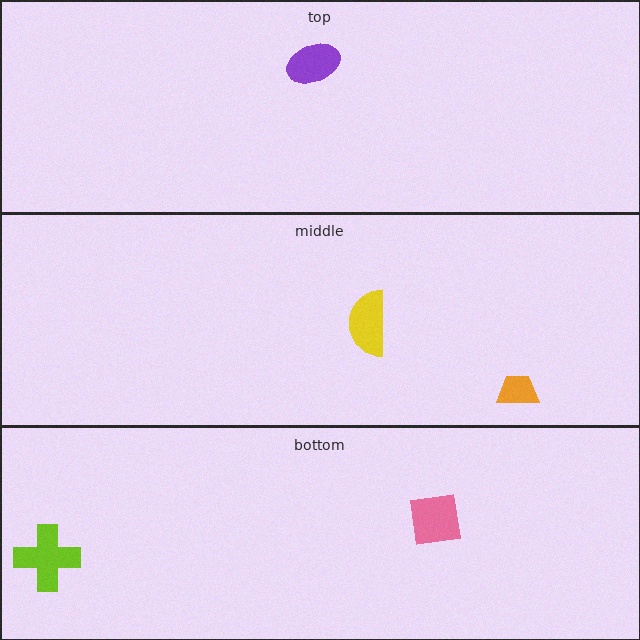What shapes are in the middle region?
The orange trapezoid, the yellow semicircle.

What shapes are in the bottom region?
The pink square, the lime cross.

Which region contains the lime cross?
The bottom region.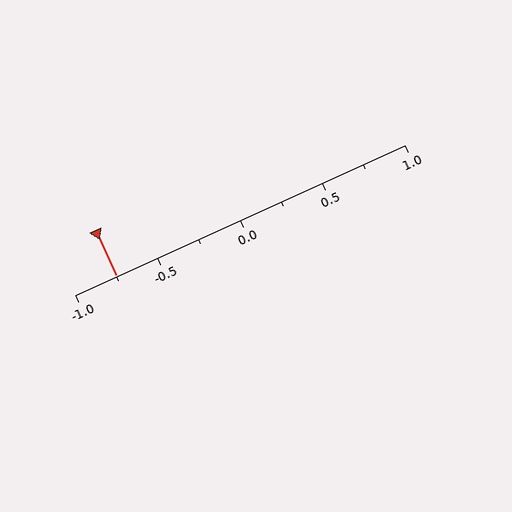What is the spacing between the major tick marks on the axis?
The major ticks are spaced 0.5 apart.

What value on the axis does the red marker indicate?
The marker indicates approximately -0.75.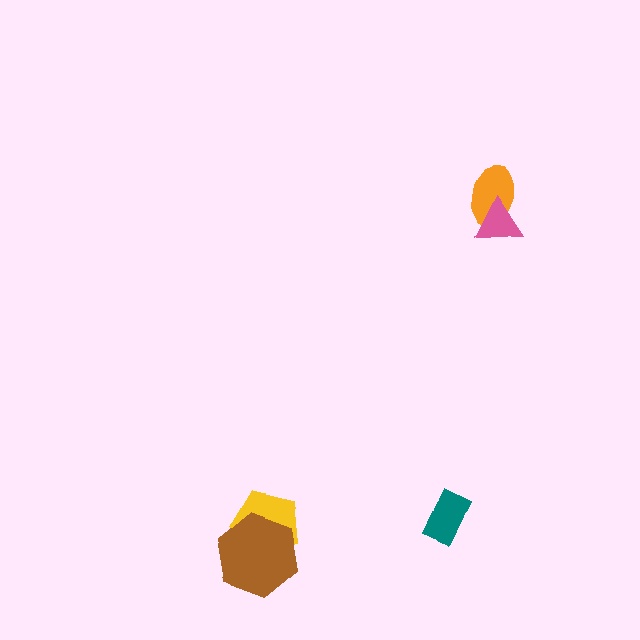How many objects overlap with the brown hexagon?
1 object overlaps with the brown hexagon.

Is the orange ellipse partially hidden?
Yes, it is partially covered by another shape.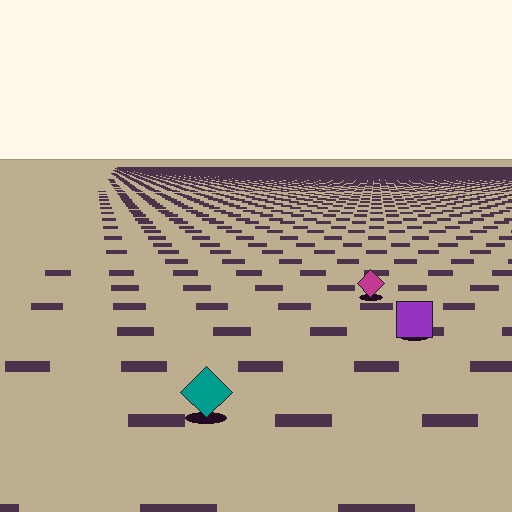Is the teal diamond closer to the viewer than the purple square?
Yes. The teal diamond is closer — you can tell from the texture gradient: the ground texture is coarser near it.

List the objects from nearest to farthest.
From nearest to farthest: the teal diamond, the purple square, the magenta diamond.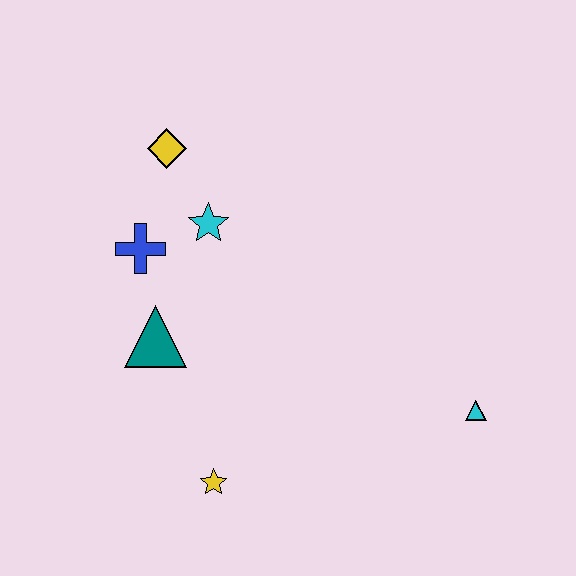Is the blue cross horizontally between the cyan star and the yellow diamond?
No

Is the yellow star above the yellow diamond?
No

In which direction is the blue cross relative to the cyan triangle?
The blue cross is to the left of the cyan triangle.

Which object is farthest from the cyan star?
The cyan triangle is farthest from the cyan star.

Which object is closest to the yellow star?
The teal triangle is closest to the yellow star.